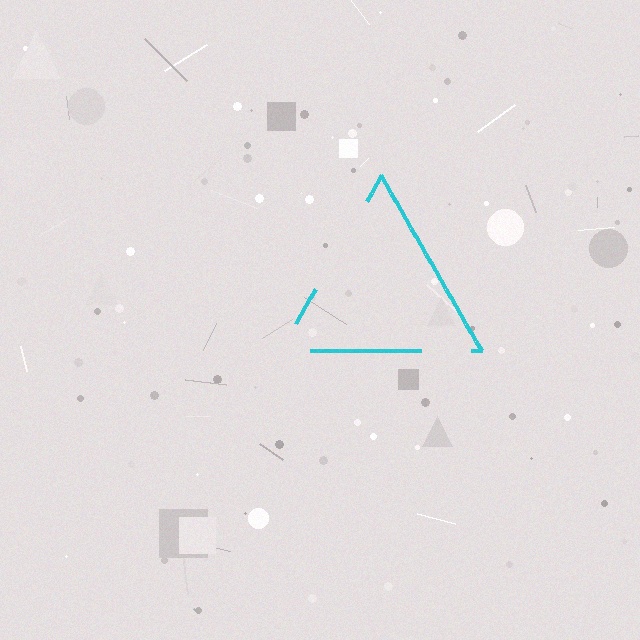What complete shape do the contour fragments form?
The contour fragments form a triangle.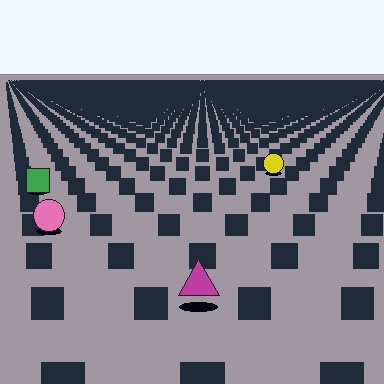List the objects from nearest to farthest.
From nearest to farthest: the magenta triangle, the pink circle, the green square, the yellow circle.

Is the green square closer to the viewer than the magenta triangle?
No. The magenta triangle is closer — you can tell from the texture gradient: the ground texture is coarser near it.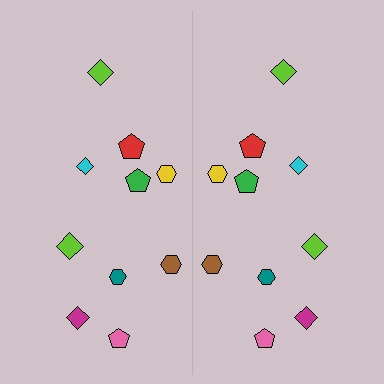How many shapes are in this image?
There are 20 shapes in this image.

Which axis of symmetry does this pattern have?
The pattern has a vertical axis of symmetry running through the center of the image.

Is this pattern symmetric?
Yes, this pattern has bilateral (reflection) symmetry.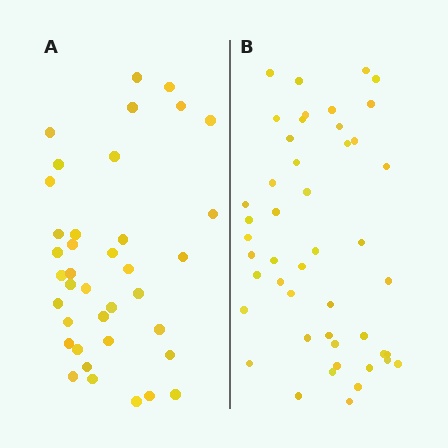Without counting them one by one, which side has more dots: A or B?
Region B (the right region) has more dots.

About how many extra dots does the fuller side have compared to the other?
Region B has roughly 8 or so more dots than region A.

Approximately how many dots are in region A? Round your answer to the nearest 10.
About 40 dots. (The exact count is 38, which rounds to 40.)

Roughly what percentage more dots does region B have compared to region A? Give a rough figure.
About 25% more.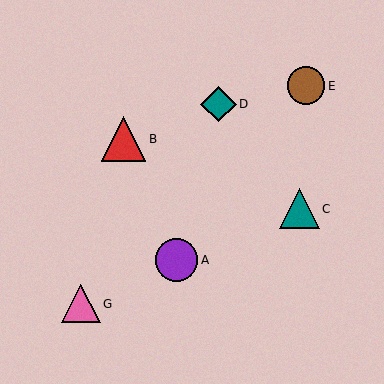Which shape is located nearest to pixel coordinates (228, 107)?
The teal diamond (labeled D) at (219, 104) is nearest to that location.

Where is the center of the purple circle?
The center of the purple circle is at (177, 260).